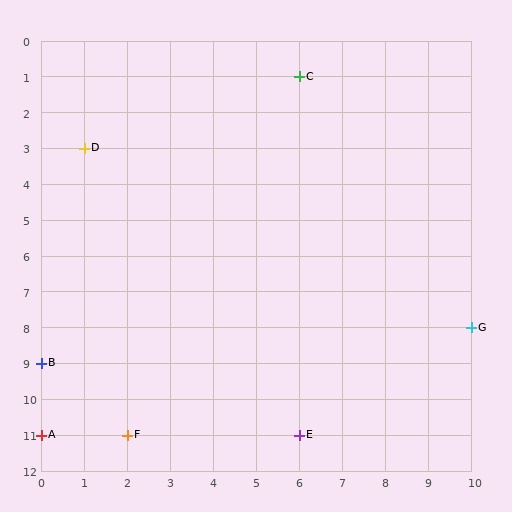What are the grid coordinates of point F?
Point F is at grid coordinates (2, 11).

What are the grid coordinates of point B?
Point B is at grid coordinates (0, 9).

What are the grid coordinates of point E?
Point E is at grid coordinates (6, 11).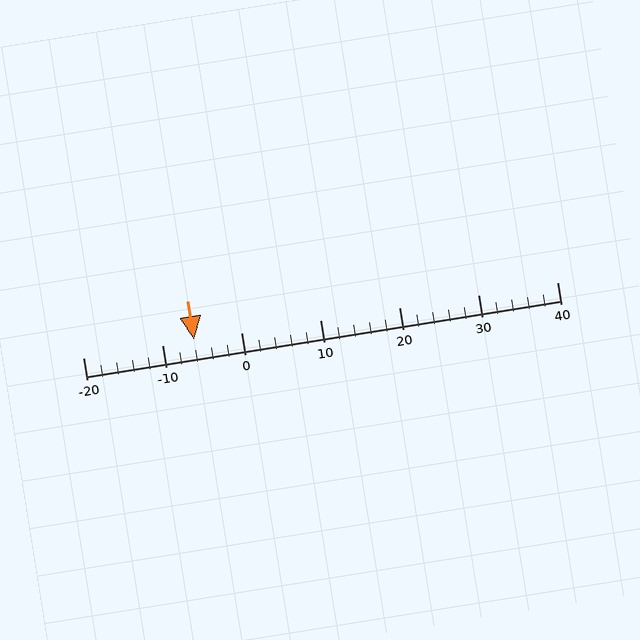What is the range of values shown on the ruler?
The ruler shows values from -20 to 40.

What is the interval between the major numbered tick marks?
The major tick marks are spaced 10 units apart.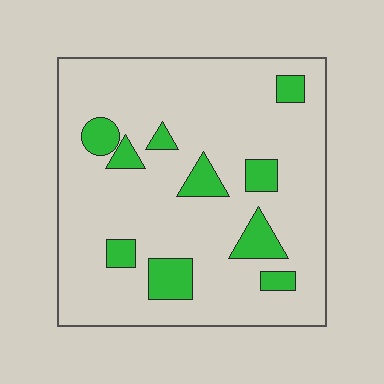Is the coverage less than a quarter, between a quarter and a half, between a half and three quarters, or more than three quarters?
Less than a quarter.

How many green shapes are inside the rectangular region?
10.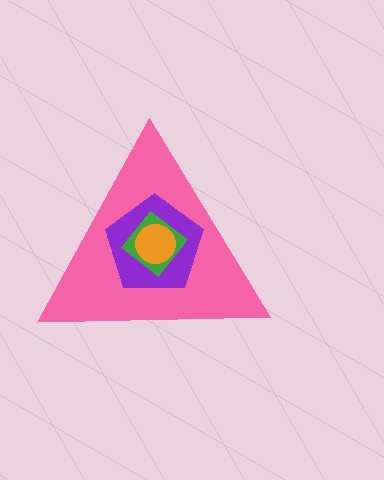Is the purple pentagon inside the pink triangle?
Yes.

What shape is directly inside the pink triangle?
The purple pentagon.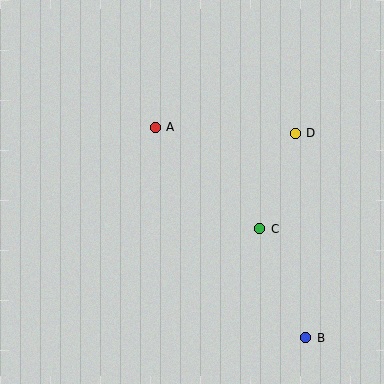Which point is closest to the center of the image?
Point A at (155, 127) is closest to the center.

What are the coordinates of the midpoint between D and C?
The midpoint between D and C is at (277, 181).